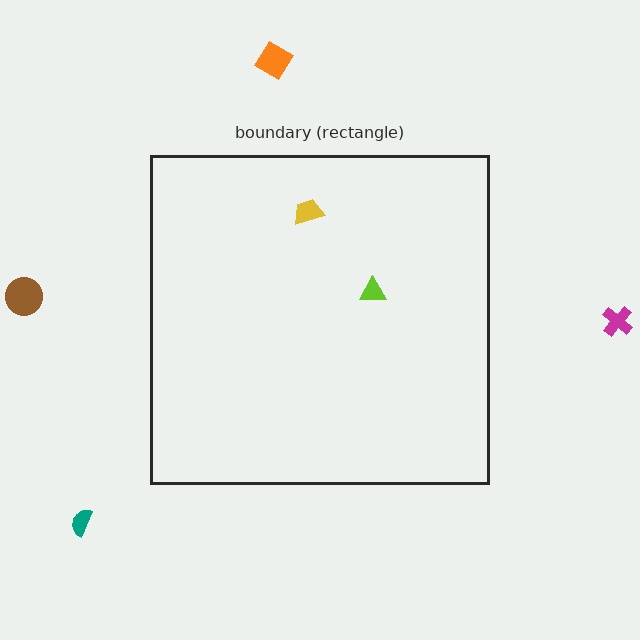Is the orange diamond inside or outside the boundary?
Outside.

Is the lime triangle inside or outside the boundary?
Inside.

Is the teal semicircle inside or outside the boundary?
Outside.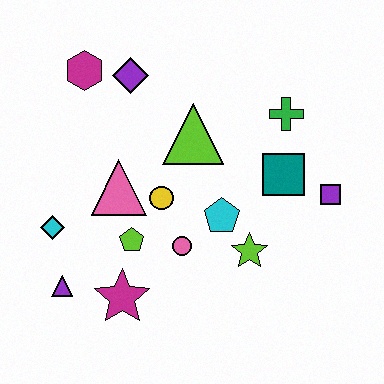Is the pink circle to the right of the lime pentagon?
Yes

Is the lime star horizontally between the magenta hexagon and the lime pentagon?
No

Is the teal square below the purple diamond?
Yes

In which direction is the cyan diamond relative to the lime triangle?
The cyan diamond is to the left of the lime triangle.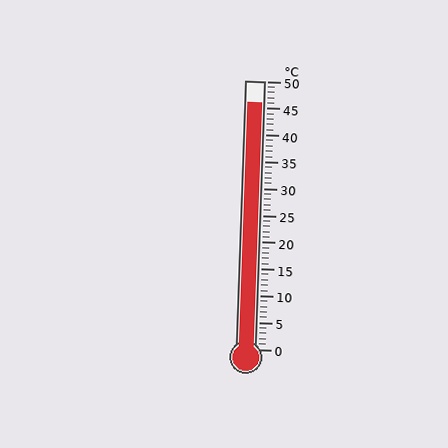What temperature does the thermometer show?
The thermometer shows approximately 46°C.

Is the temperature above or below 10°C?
The temperature is above 10°C.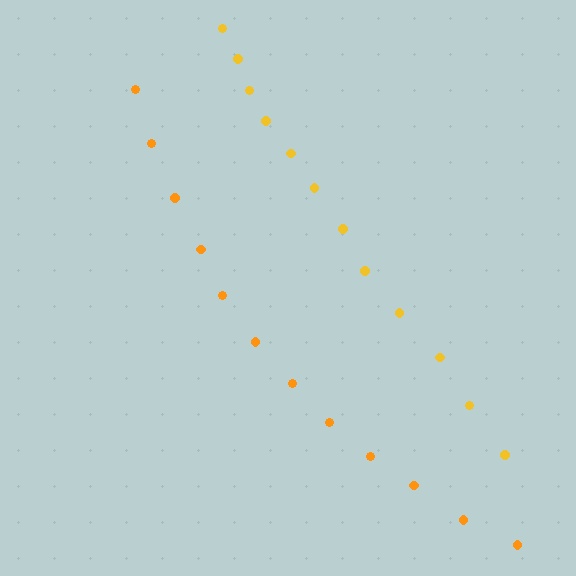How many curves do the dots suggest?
There are 2 distinct paths.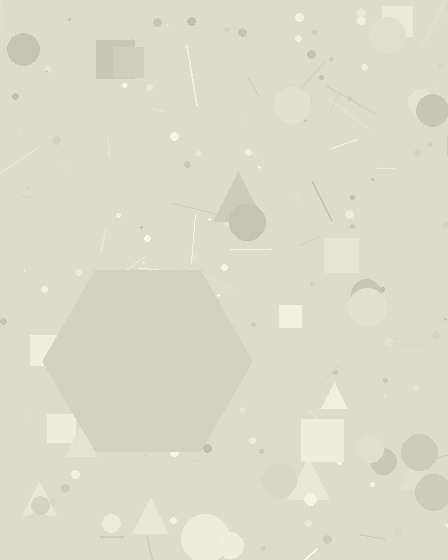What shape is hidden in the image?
A hexagon is hidden in the image.